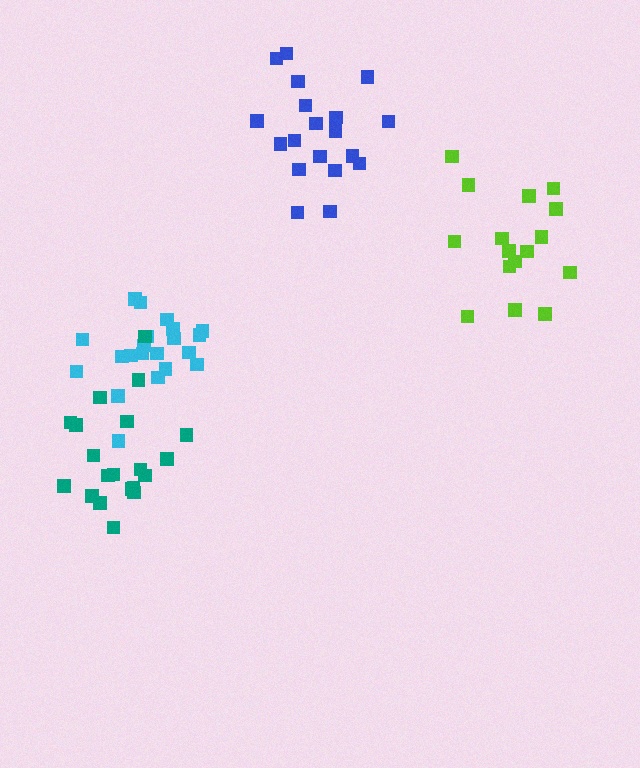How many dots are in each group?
Group 1: 21 dots, Group 2: 19 dots, Group 3: 20 dots, Group 4: 16 dots (76 total).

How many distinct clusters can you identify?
There are 4 distinct clusters.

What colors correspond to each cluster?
The clusters are colored: cyan, blue, teal, lime.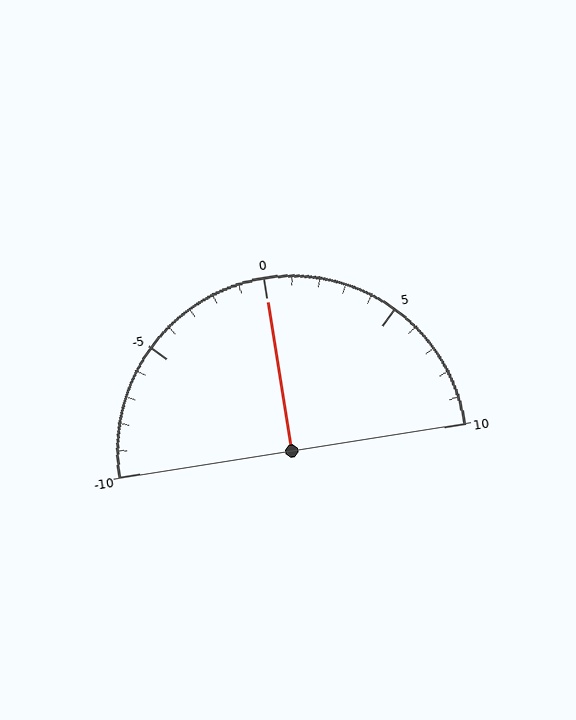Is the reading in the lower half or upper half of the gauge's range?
The reading is in the upper half of the range (-10 to 10).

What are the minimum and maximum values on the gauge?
The gauge ranges from -10 to 10.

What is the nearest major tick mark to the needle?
The nearest major tick mark is 0.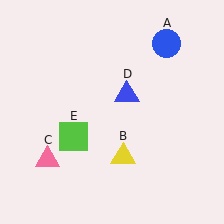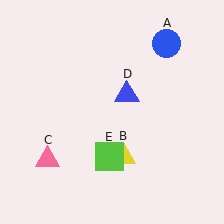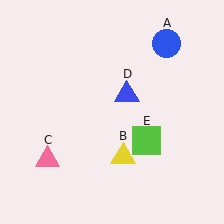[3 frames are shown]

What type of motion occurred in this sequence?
The lime square (object E) rotated counterclockwise around the center of the scene.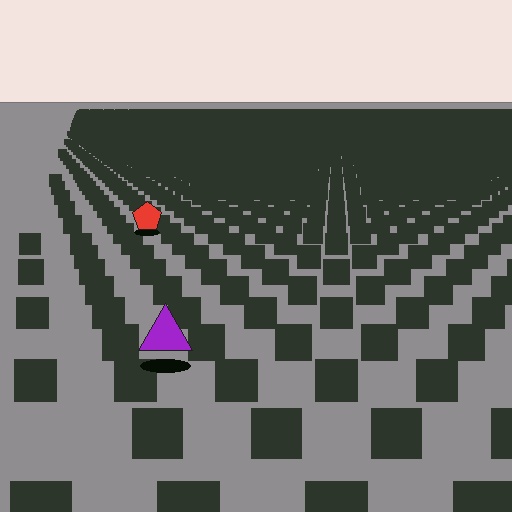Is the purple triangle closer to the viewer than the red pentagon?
Yes. The purple triangle is closer — you can tell from the texture gradient: the ground texture is coarser near it.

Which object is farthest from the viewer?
The red pentagon is farthest from the viewer. It appears smaller and the ground texture around it is denser.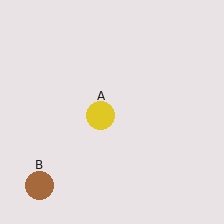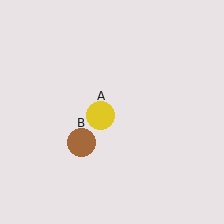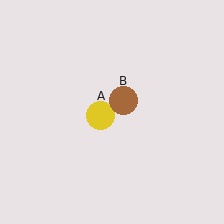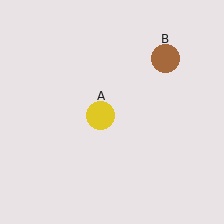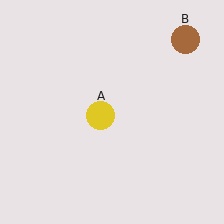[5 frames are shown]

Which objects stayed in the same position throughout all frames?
Yellow circle (object A) remained stationary.